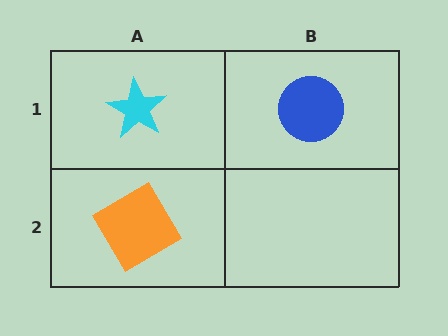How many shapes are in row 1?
2 shapes.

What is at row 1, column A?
A cyan star.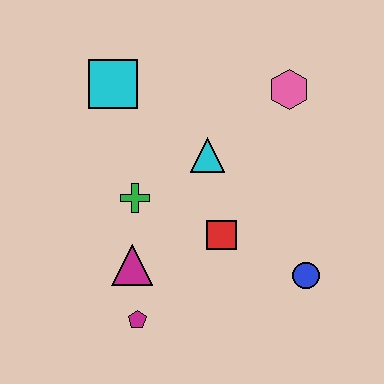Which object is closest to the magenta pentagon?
The magenta triangle is closest to the magenta pentagon.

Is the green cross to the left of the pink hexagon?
Yes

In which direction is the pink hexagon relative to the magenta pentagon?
The pink hexagon is above the magenta pentagon.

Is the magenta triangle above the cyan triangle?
No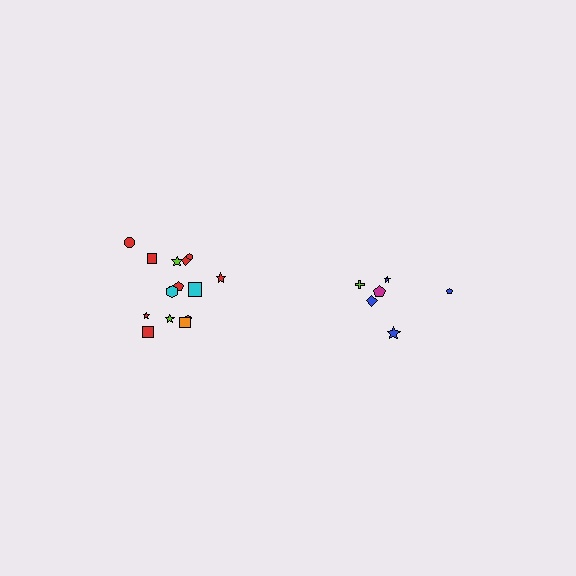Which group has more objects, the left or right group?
The left group.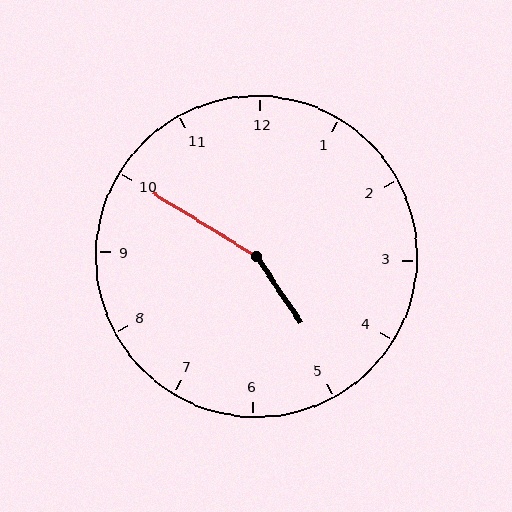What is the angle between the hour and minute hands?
Approximately 155 degrees.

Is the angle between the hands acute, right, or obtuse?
It is obtuse.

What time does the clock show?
4:50.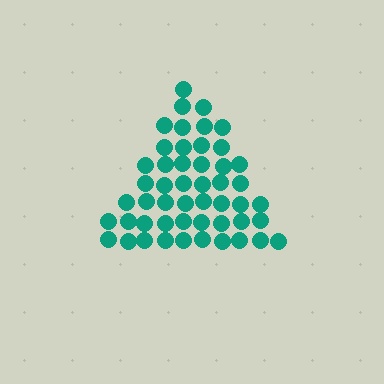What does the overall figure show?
The overall figure shows a triangle.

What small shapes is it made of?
It is made of small circles.